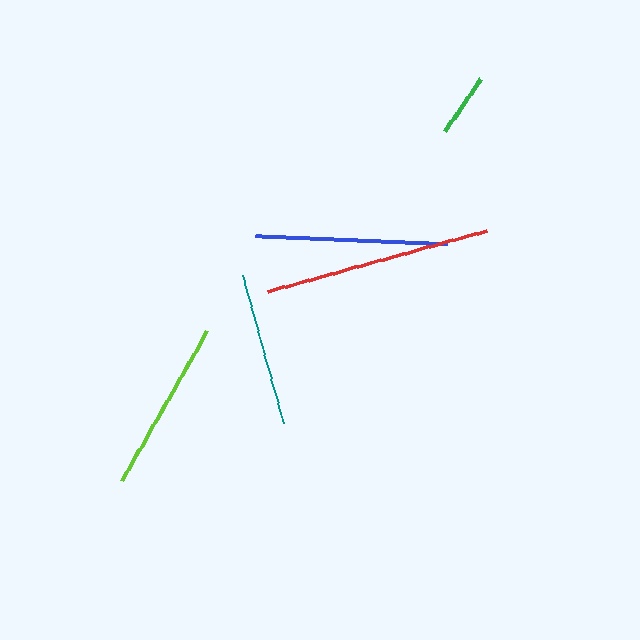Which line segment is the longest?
The red line is the longest at approximately 228 pixels.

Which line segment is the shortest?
The green line is the shortest at approximately 63 pixels.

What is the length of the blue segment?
The blue segment is approximately 192 pixels long.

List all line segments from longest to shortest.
From longest to shortest: red, blue, lime, teal, green.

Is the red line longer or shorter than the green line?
The red line is longer than the green line.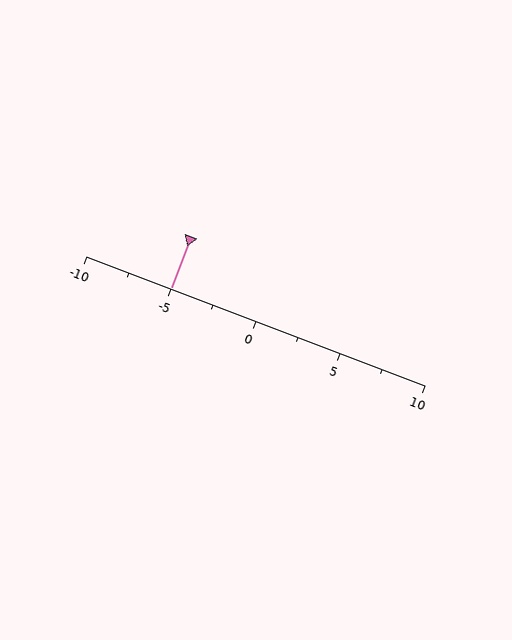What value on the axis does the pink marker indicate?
The marker indicates approximately -5.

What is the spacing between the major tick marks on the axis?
The major ticks are spaced 5 apart.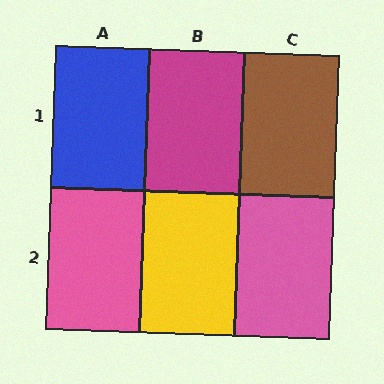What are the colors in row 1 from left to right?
Blue, magenta, brown.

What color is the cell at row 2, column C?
Pink.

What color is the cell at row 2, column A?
Pink.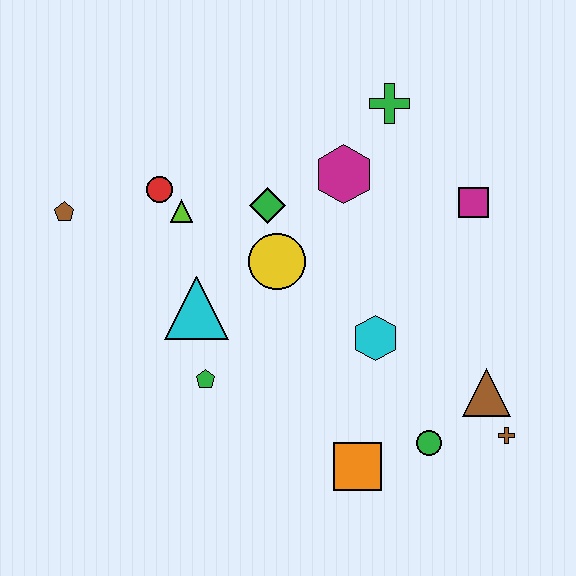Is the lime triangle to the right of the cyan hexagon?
No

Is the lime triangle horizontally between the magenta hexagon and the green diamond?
No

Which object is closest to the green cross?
The magenta hexagon is closest to the green cross.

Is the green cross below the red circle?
No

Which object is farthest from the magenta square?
The brown pentagon is farthest from the magenta square.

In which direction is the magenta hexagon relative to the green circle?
The magenta hexagon is above the green circle.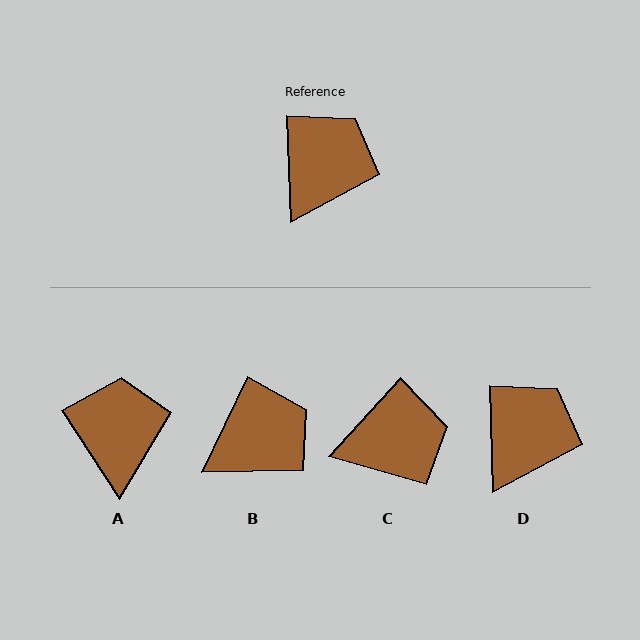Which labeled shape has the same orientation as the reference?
D.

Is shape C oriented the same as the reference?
No, it is off by about 44 degrees.